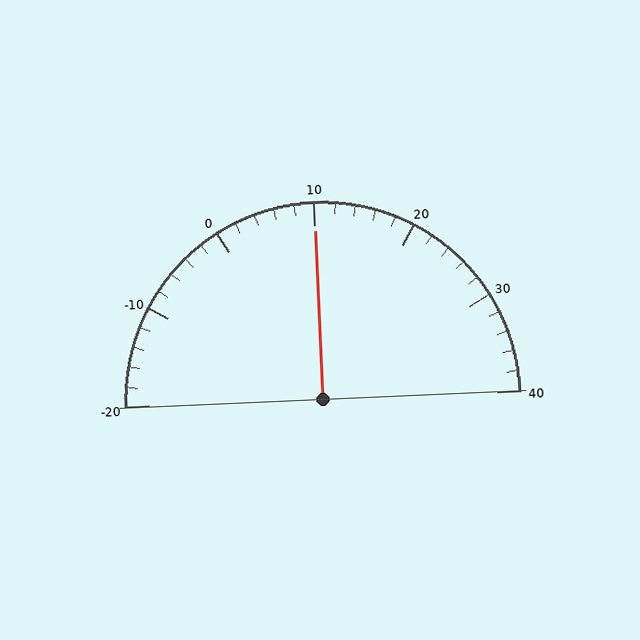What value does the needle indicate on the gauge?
The needle indicates approximately 10.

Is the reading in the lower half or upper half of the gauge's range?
The reading is in the upper half of the range (-20 to 40).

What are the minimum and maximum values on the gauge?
The gauge ranges from -20 to 40.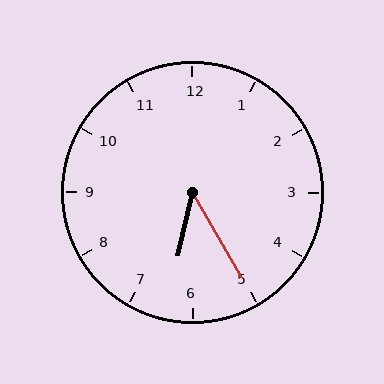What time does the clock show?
6:25.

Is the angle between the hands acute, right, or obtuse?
It is acute.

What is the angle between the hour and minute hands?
Approximately 42 degrees.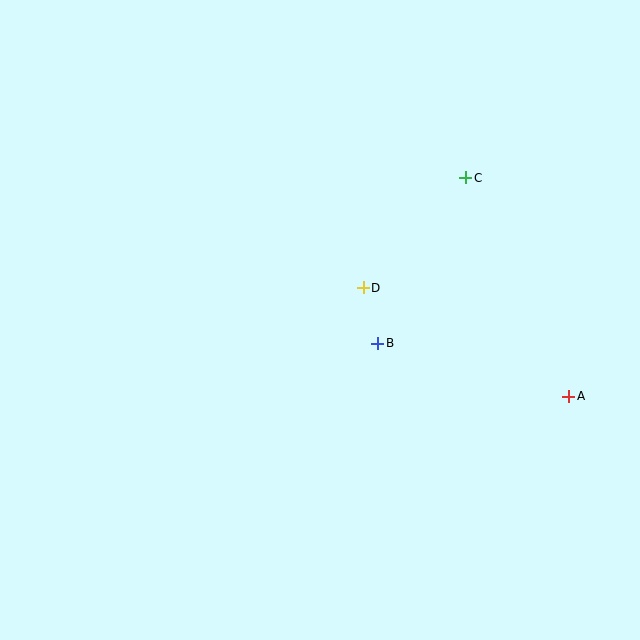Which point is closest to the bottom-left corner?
Point B is closest to the bottom-left corner.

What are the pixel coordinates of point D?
Point D is at (363, 288).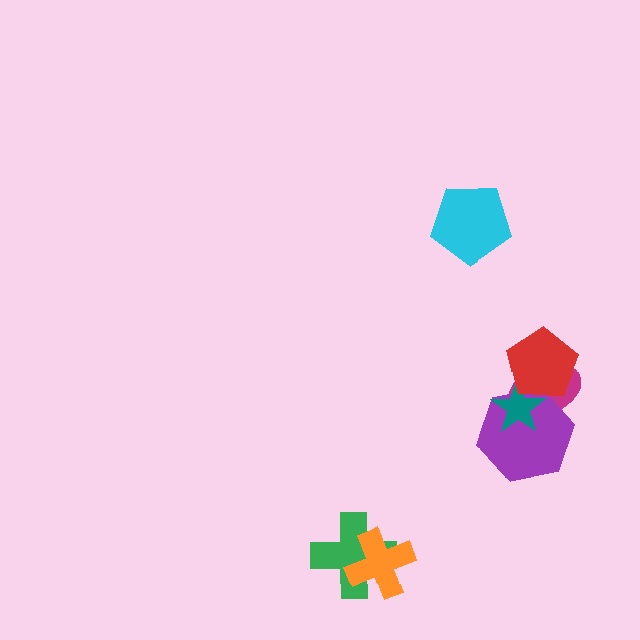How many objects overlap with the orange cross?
1 object overlaps with the orange cross.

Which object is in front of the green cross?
The orange cross is in front of the green cross.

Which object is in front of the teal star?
The red pentagon is in front of the teal star.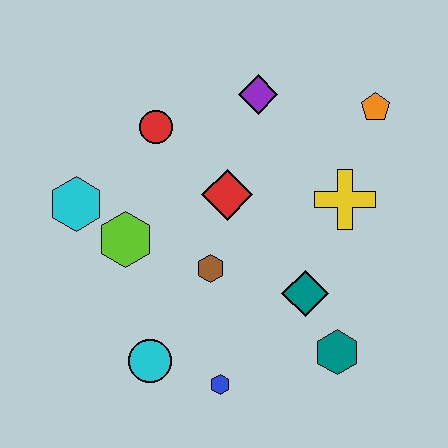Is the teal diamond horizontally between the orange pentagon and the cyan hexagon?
Yes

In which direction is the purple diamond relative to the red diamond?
The purple diamond is above the red diamond.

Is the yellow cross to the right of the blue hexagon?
Yes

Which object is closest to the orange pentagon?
The yellow cross is closest to the orange pentagon.